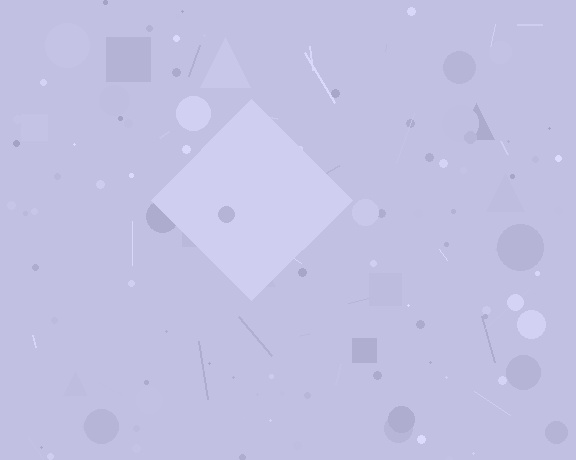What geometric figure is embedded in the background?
A diamond is embedded in the background.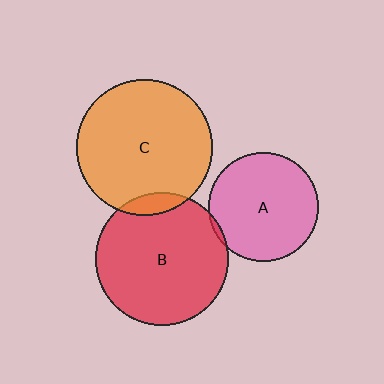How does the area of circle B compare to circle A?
Approximately 1.5 times.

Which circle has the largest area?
Circle C (orange).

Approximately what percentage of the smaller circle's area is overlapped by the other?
Approximately 5%.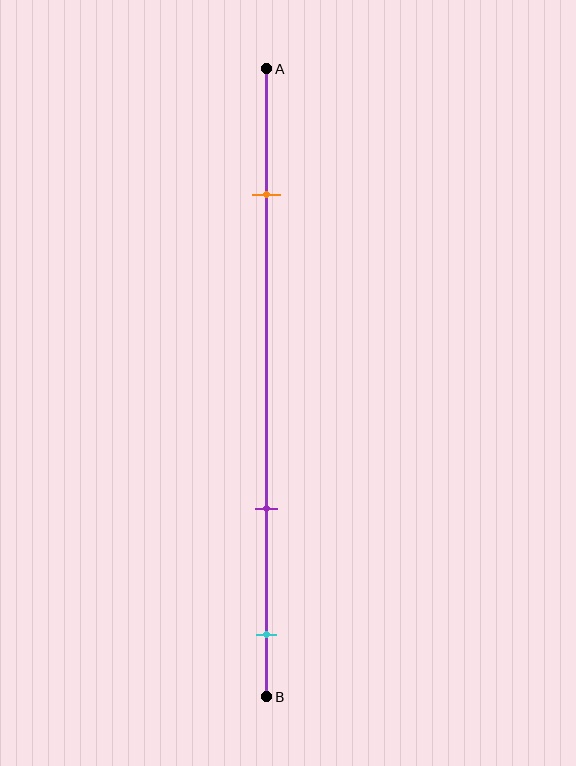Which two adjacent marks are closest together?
The purple and cyan marks are the closest adjacent pair.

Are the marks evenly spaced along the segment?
No, the marks are not evenly spaced.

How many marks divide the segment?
There are 3 marks dividing the segment.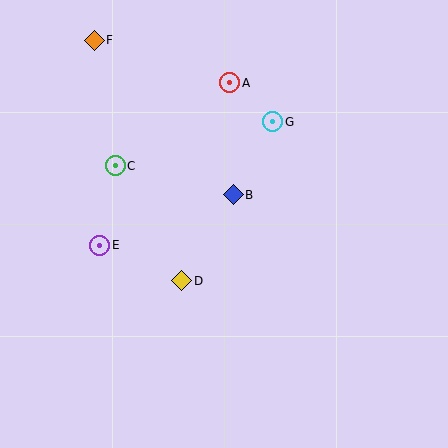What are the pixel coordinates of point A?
Point A is at (230, 83).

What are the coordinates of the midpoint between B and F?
The midpoint between B and F is at (164, 117).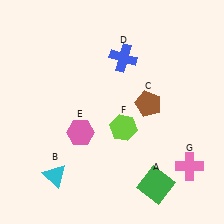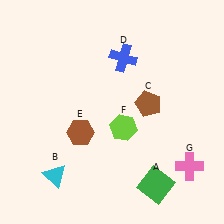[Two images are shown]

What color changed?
The hexagon (E) changed from pink in Image 1 to brown in Image 2.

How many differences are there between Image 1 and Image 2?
There is 1 difference between the two images.